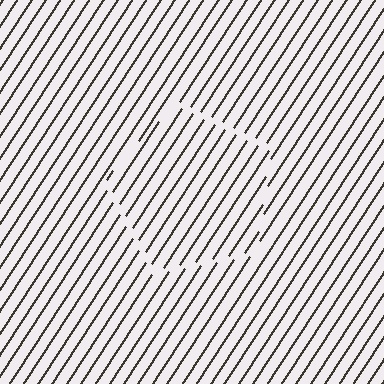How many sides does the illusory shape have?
5 sides — the line-ends trace a pentagon.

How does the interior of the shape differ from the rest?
The interior of the shape contains the same grating, shifted by half a period — the contour is defined by the phase discontinuity where line-ends from the inner and outer gratings abut.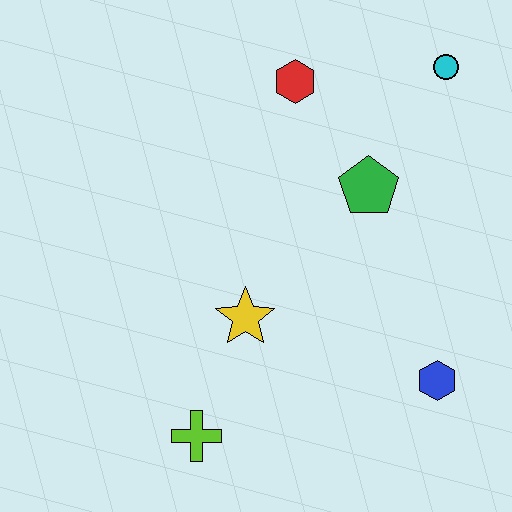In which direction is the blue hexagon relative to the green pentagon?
The blue hexagon is below the green pentagon.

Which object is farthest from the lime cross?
The cyan circle is farthest from the lime cross.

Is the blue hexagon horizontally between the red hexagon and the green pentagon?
No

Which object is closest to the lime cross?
The yellow star is closest to the lime cross.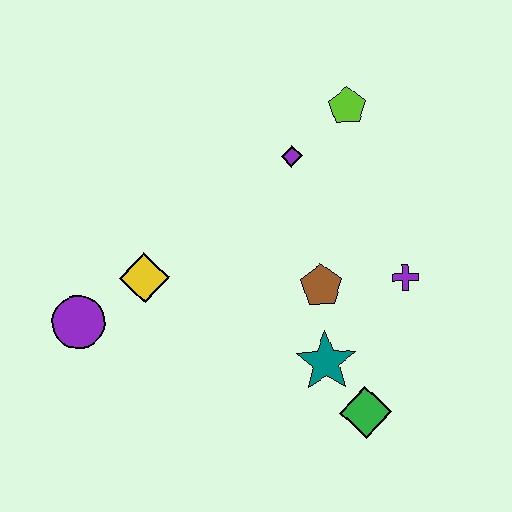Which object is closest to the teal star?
The green diamond is closest to the teal star.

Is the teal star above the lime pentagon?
No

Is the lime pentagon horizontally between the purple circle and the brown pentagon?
No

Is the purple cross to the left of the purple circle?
No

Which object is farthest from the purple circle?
The lime pentagon is farthest from the purple circle.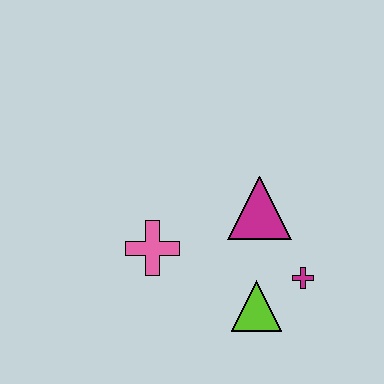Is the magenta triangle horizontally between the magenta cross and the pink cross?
Yes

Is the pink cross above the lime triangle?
Yes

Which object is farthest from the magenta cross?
The pink cross is farthest from the magenta cross.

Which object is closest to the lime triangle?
The magenta cross is closest to the lime triangle.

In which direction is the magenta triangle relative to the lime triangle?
The magenta triangle is above the lime triangle.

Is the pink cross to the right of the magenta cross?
No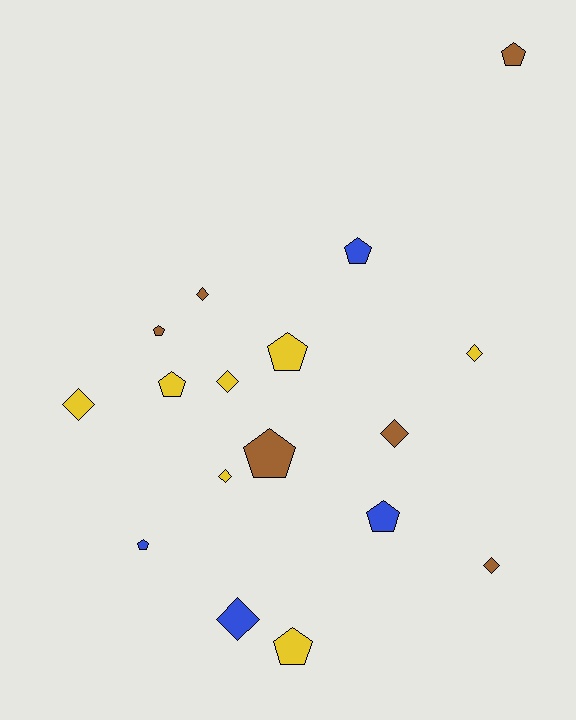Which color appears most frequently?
Yellow, with 7 objects.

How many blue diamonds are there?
There is 1 blue diamond.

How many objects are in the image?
There are 17 objects.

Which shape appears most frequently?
Pentagon, with 9 objects.